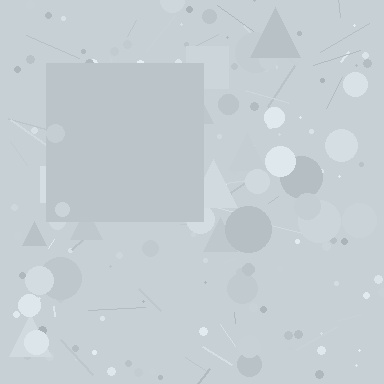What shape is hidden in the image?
A square is hidden in the image.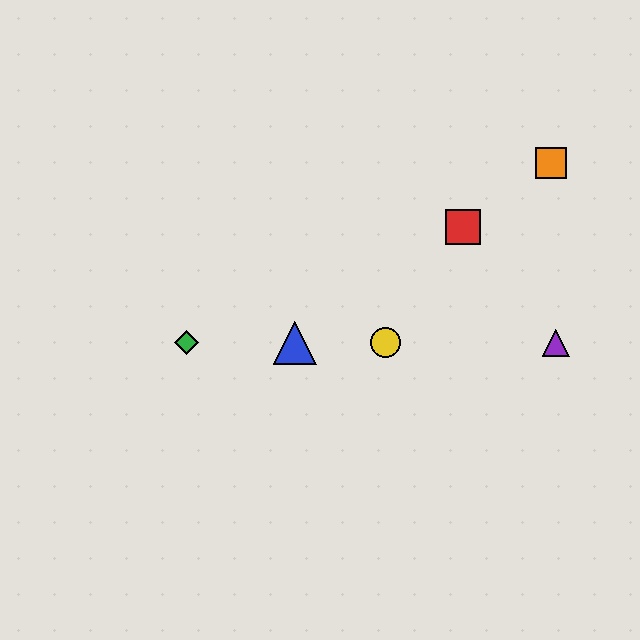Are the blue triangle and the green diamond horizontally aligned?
Yes, both are at y≈343.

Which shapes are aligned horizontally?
The blue triangle, the green diamond, the yellow circle, the purple triangle are aligned horizontally.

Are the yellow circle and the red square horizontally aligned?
No, the yellow circle is at y≈343 and the red square is at y≈227.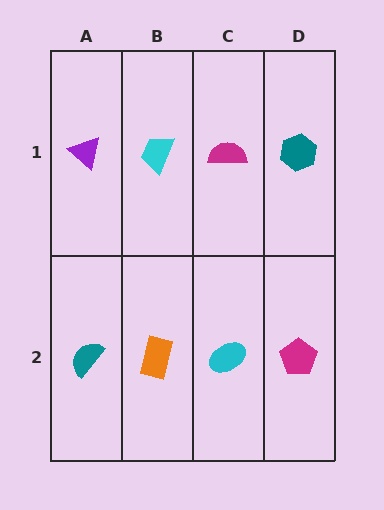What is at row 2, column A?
A teal semicircle.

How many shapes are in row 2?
4 shapes.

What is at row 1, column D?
A teal hexagon.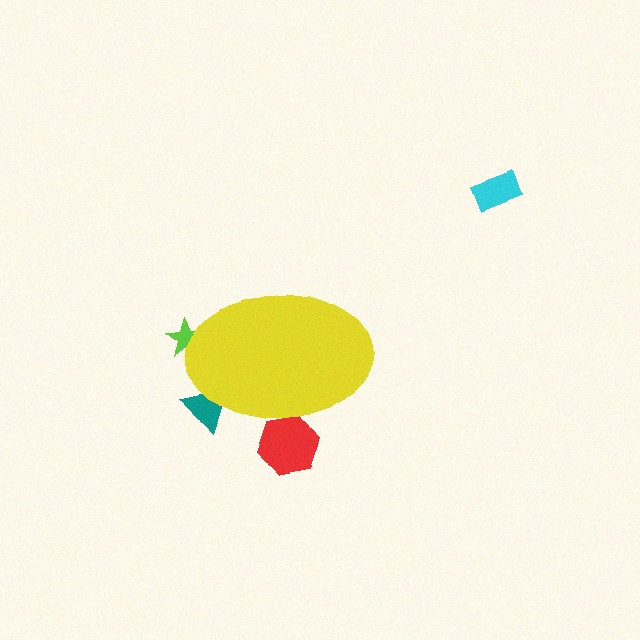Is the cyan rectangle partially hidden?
No, the cyan rectangle is fully visible.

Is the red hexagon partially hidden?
Yes, the red hexagon is partially hidden behind the yellow ellipse.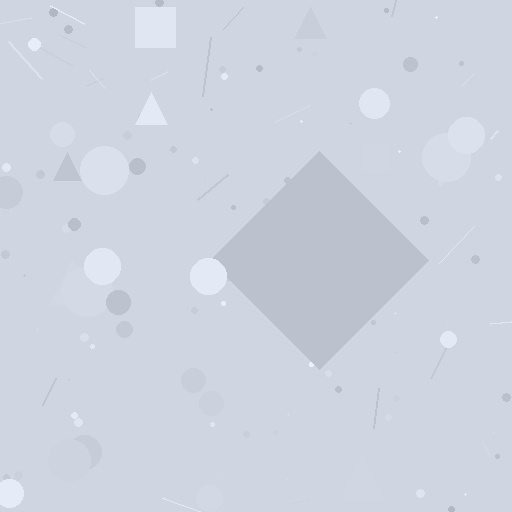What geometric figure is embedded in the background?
A diamond is embedded in the background.